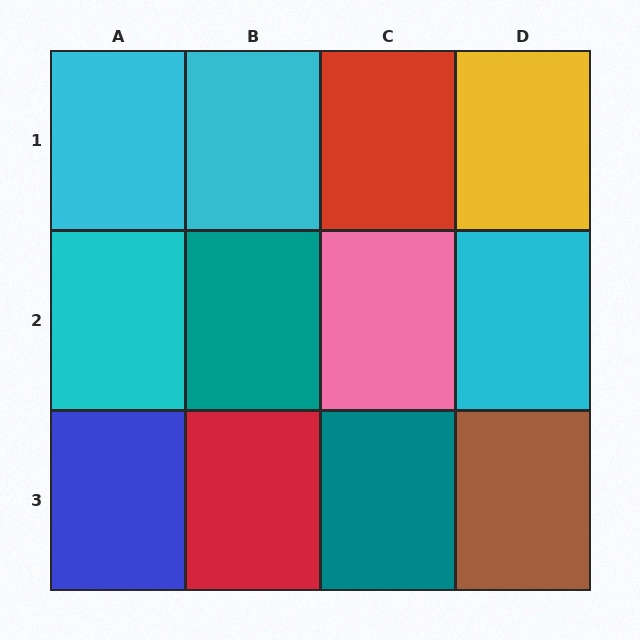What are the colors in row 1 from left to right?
Cyan, cyan, red, yellow.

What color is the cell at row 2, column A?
Cyan.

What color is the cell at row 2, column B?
Teal.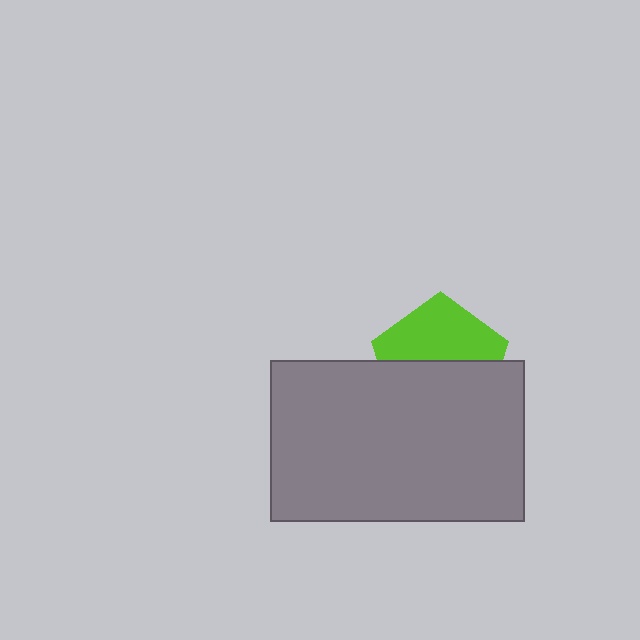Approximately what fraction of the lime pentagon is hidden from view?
Roughly 54% of the lime pentagon is hidden behind the gray rectangle.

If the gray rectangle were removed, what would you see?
You would see the complete lime pentagon.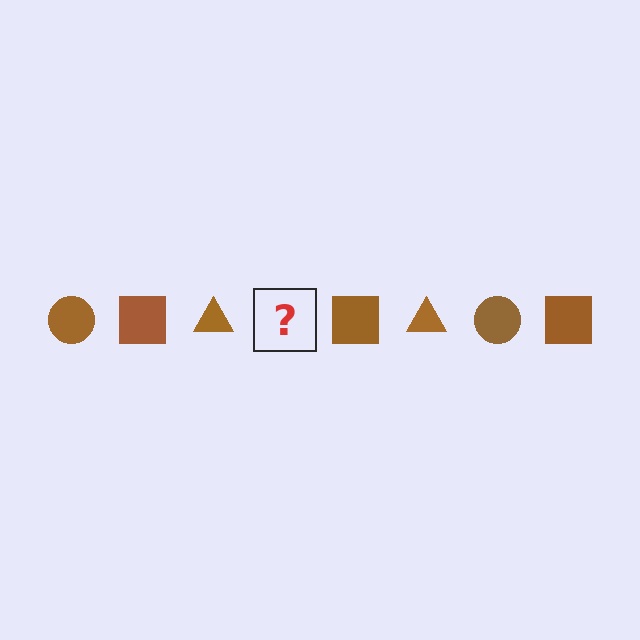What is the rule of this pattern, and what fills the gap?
The rule is that the pattern cycles through circle, square, triangle shapes in brown. The gap should be filled with a brown circle.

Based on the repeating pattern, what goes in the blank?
The blank should be a brown circle.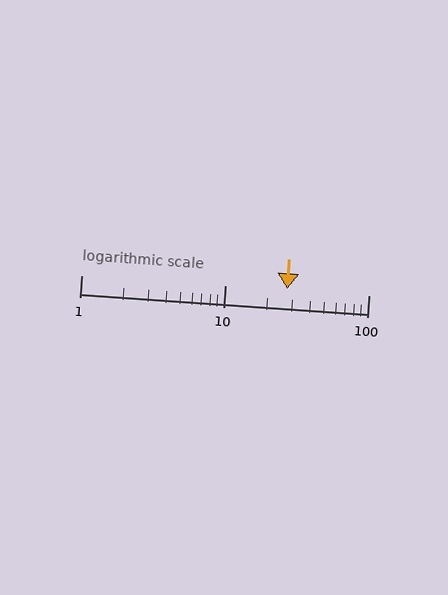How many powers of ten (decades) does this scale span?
The scale spans 2 decades, from 1 to 100.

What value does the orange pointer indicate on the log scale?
The pointer indicates approximately 27.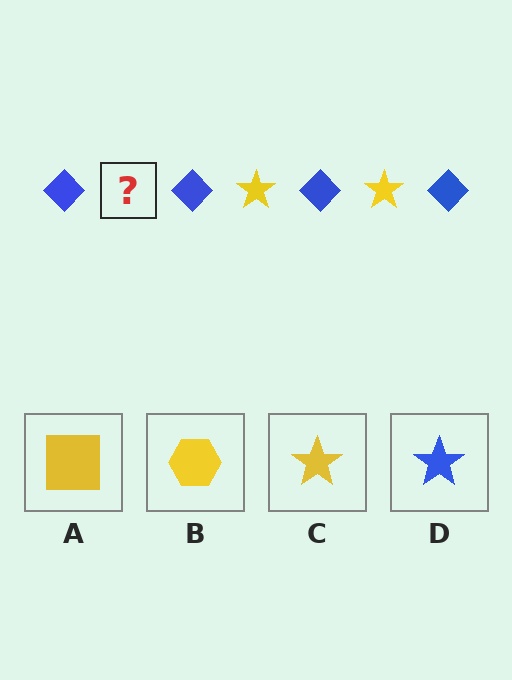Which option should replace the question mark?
Option C.